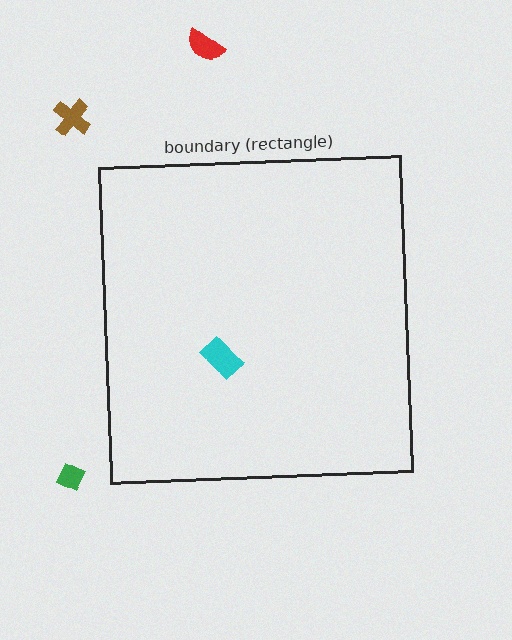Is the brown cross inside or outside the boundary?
Outside.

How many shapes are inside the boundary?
1 inside, 3 outside.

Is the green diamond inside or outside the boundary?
Outside.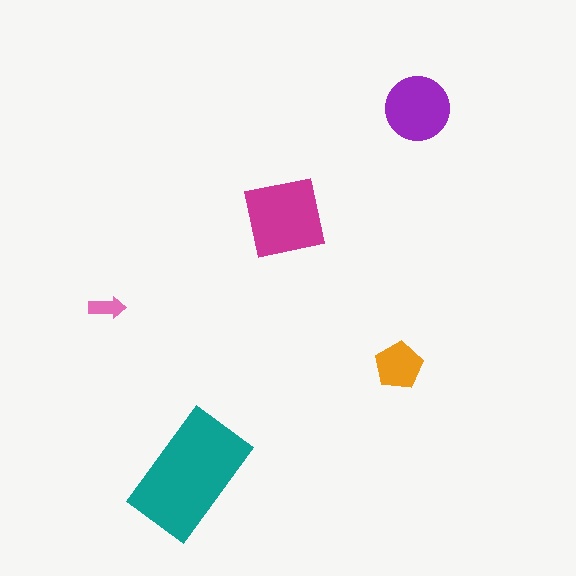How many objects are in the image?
There are 5 objects in the image.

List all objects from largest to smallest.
The teal rectangle, the magenta square, the purple circle, the orange pentagon, the pink arrow.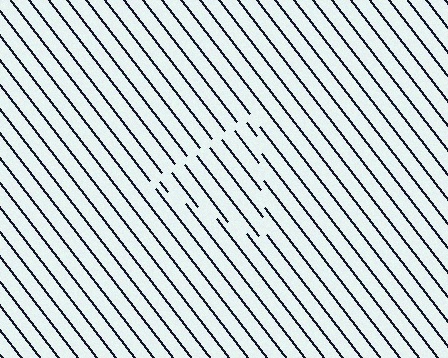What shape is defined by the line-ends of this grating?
An illusory triangle. The interior of the shape contains the same grating, shifted by half a period — the contour is defined by the phase discontinuity where line-ends from the inner and outer gratings abut.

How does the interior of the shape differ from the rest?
The interior of the shape contains the same grating, shifted by half a period — the contour is defined by the phase discontinuity where line-ends from the inner and outer gratings abut.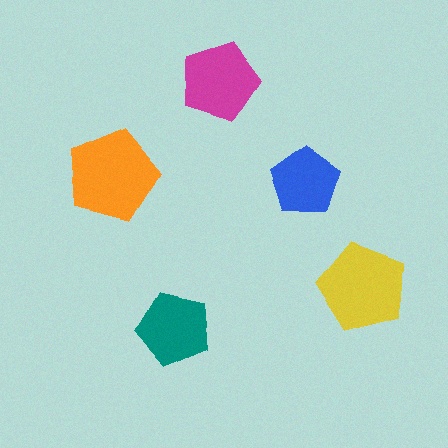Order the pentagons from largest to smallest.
the orange one, the yellow one, the magenta one, the teal one, the blue one.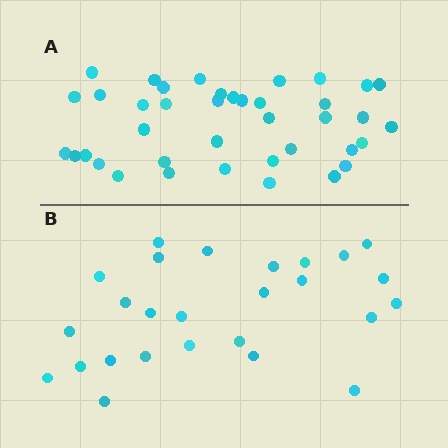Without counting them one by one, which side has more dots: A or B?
Region A (the top region) has more dots.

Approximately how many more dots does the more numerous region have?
Region A has approximately 15 more dots than region B.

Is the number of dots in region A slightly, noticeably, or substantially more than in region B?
Region A has substantially more. The ratio is roughly 1.5 to 1.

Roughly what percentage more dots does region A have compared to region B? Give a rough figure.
About 50% more.